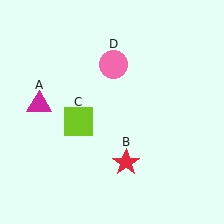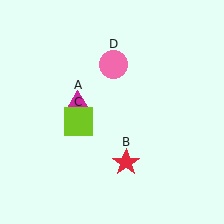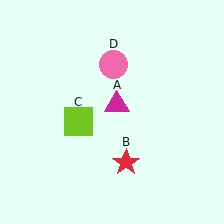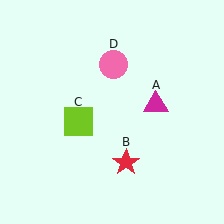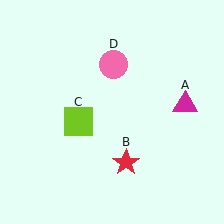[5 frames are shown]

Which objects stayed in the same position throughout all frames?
Red star (object B) and lime square (object C) and pink circle (object D) remained stationary.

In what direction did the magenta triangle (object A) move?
The magenta triangle (object A) moved right.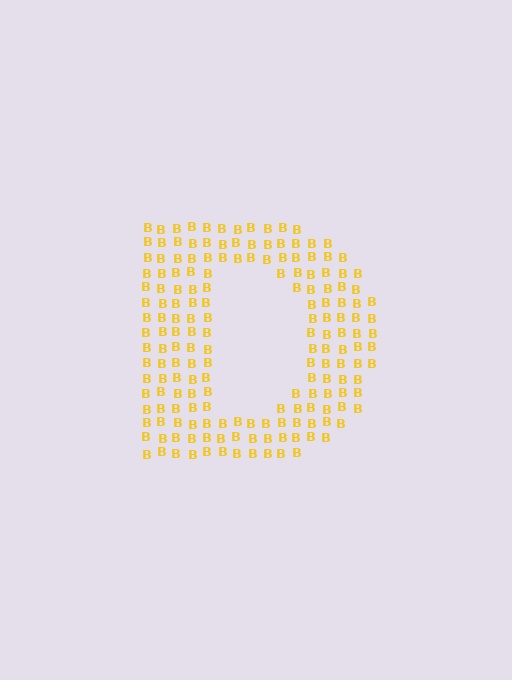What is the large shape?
The large shape is the letter D.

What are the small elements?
The small elements are letter B's.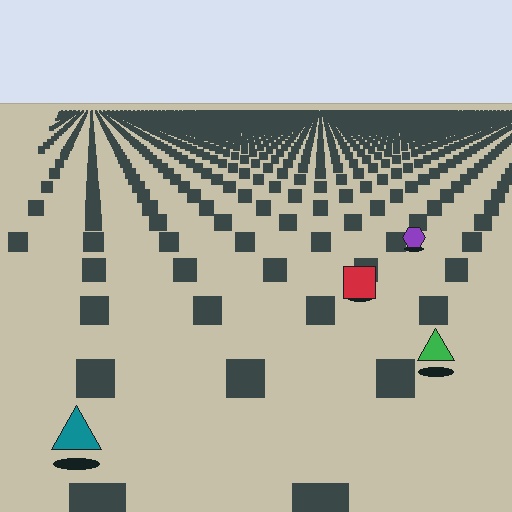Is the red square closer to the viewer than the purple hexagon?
Yes. The red square is closer — you can tell from the texture gradient: the ground texture is coarser near it.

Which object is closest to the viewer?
The teal triangle is closest. The texture marks near it are larger and more spread out.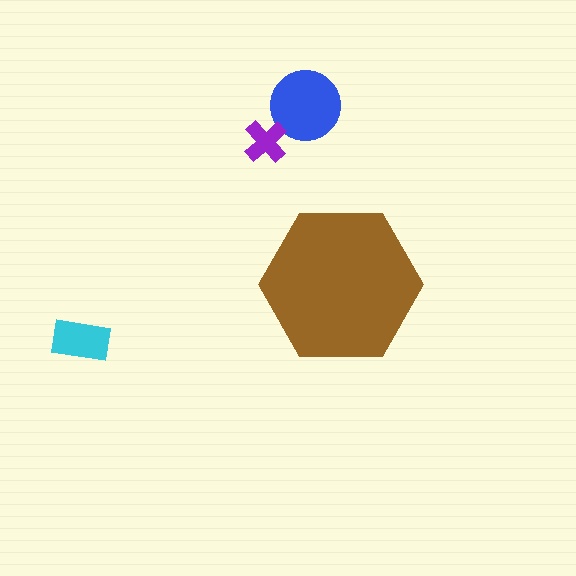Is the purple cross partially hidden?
No, the purple cross is fully visible.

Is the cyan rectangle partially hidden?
No, the cyan rectangle is fully visible.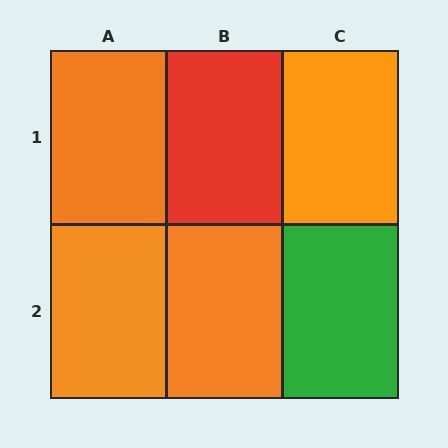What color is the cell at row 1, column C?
Orange.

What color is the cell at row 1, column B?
Red.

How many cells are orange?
4 cells are orange.